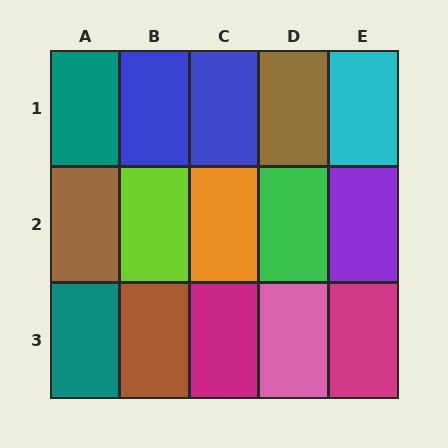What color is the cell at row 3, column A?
Teal.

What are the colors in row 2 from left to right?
Brown, lime, orange, green, purple.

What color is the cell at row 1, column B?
Blue.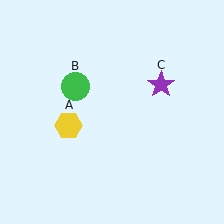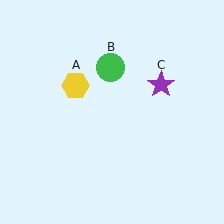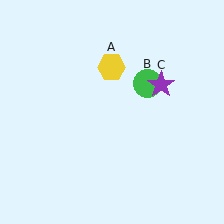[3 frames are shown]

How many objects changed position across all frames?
2 objects changed position: yellow hexagon (object A), green circle (object B).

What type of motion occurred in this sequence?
The yellow hexagon (object A), green circle (object B) rotated clockwise around the center of the scene.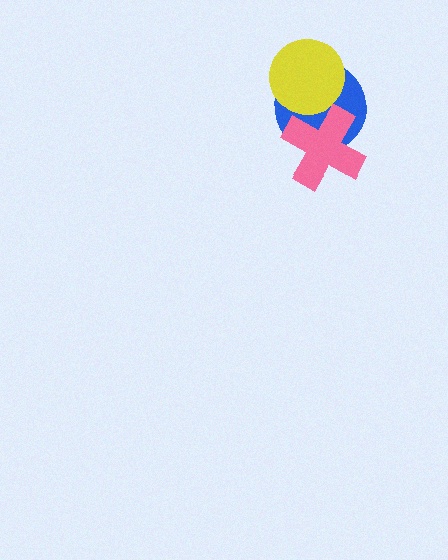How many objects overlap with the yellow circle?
1 object overlaps with the yellow circle.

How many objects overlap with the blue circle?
2 objects overlap with the blue circle.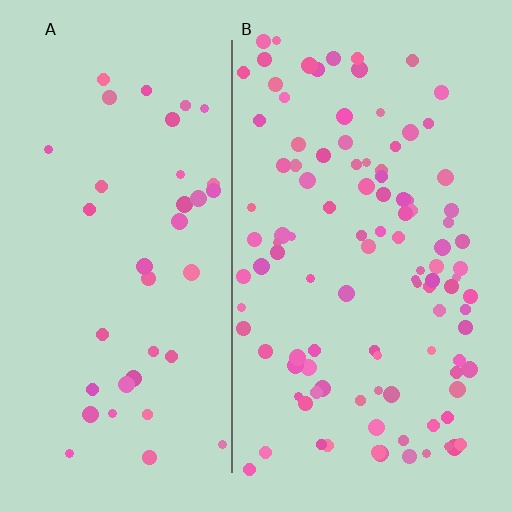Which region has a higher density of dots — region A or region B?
B (the right).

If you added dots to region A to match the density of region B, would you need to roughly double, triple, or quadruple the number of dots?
Approximately triple.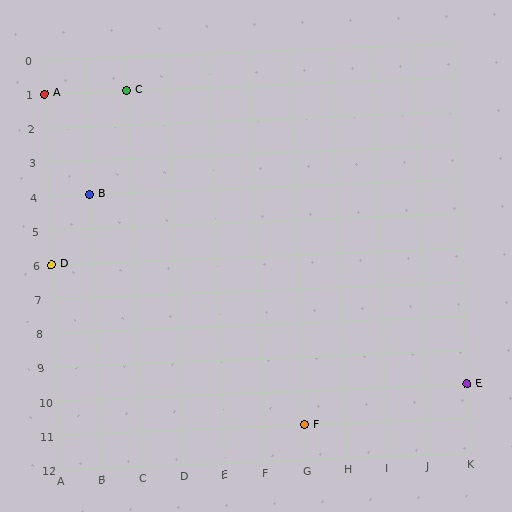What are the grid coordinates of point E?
Point E is at grid coordinates (K, 10).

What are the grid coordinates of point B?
Point B is at grid coordinates (B, 4).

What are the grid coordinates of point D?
Point D is at grid coordinates (A, 6).